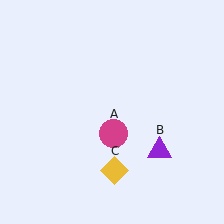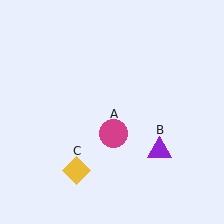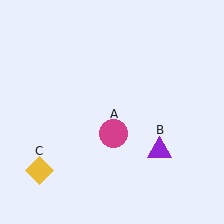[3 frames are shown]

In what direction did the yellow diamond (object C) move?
The yellow diamond (object C) moved left.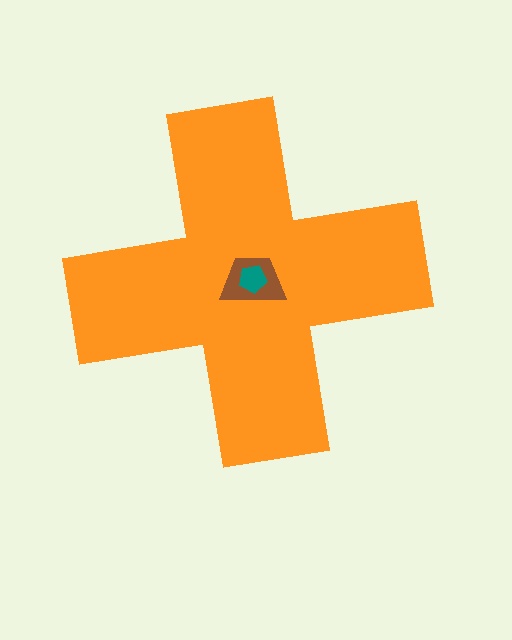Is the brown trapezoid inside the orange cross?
Yes.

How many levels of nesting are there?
3.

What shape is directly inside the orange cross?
The brown trapezoid.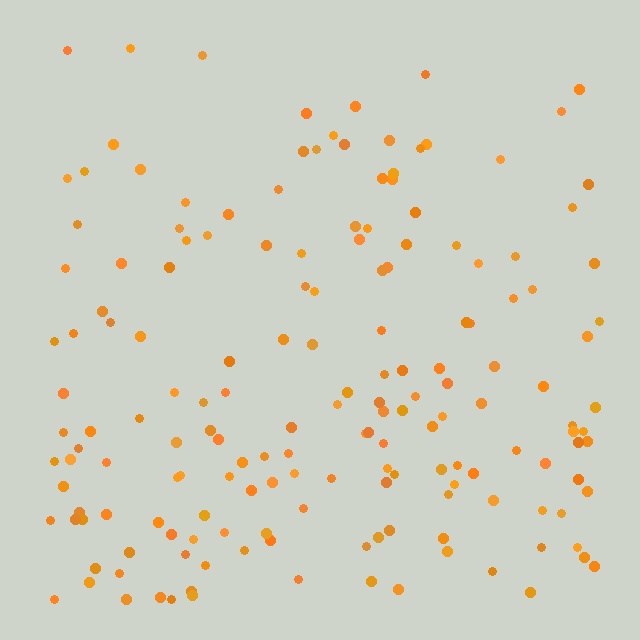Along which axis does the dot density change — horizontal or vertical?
Vertical.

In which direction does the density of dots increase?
From top to bottom, with the bottom side densest.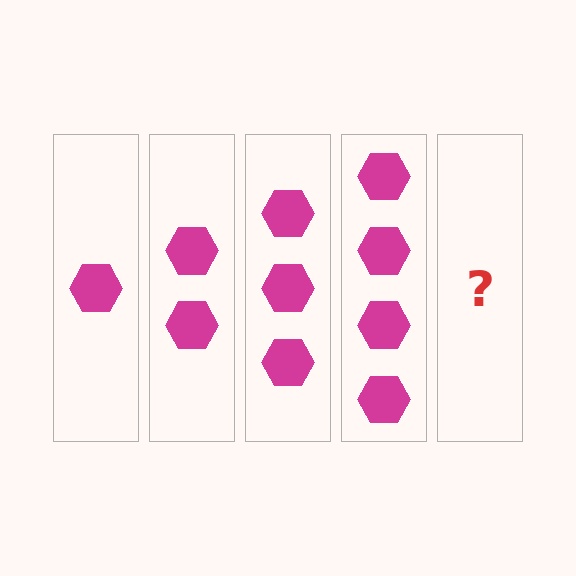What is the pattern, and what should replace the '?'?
The pattern is that each step adds one more hexagon. The '?' should be 5 hexagons.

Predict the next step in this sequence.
The next step is 5 hexagons.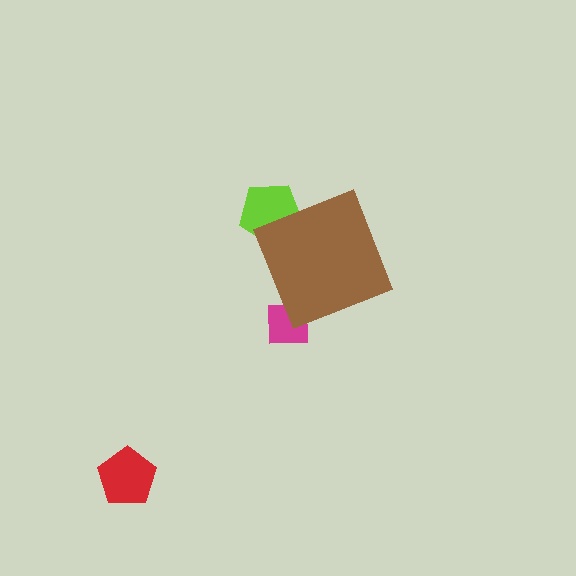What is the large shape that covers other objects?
A brown diamond.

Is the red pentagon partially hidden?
No, the red pentagon is fully visible.